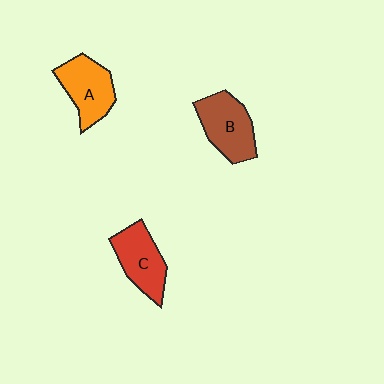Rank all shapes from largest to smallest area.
From largest to smallest: B (brown), A (orange), C (red).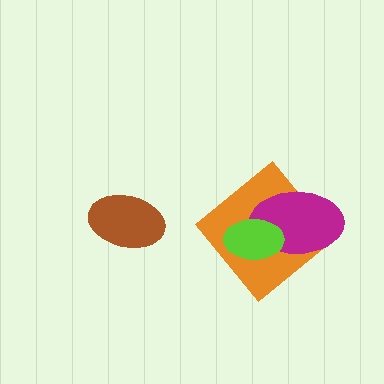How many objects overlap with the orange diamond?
2 objects overlap with the orange diamond.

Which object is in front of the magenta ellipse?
The lime ellipse is in front of the magenta ellipse.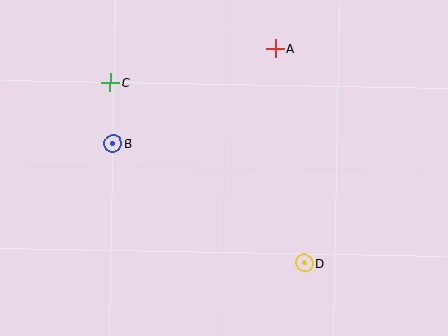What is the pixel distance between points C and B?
The distance between C and B is 61 pixels.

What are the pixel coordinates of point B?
Point B is at (113, 144).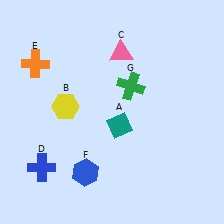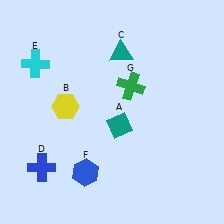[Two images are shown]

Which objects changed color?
C changed from pink to teal. E changed from orange to cyan.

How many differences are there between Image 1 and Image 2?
There are 2 differences between the two images.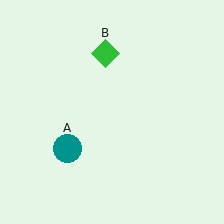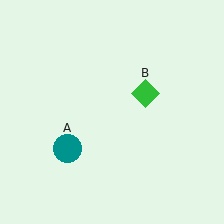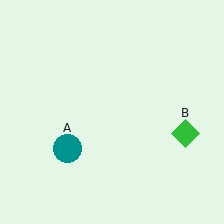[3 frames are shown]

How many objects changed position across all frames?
1 object changed position: green diamond (object B).